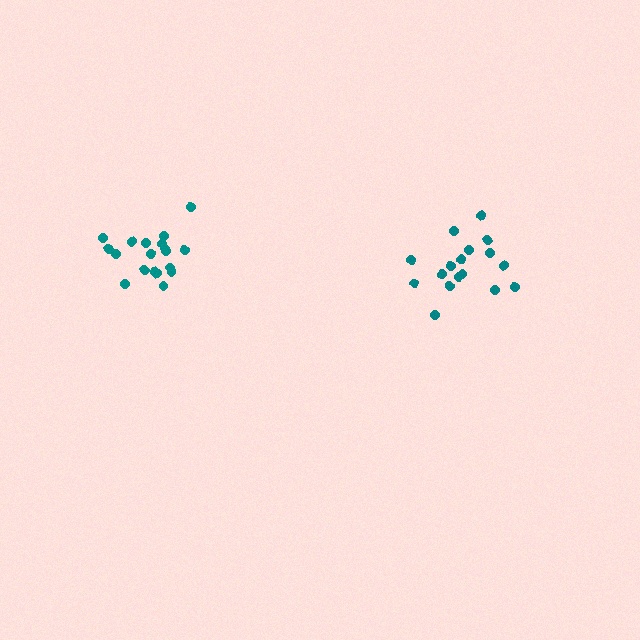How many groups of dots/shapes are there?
There are 2 groups.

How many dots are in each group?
Group 1: 19 dots, Group 2: 17 dots (36 total).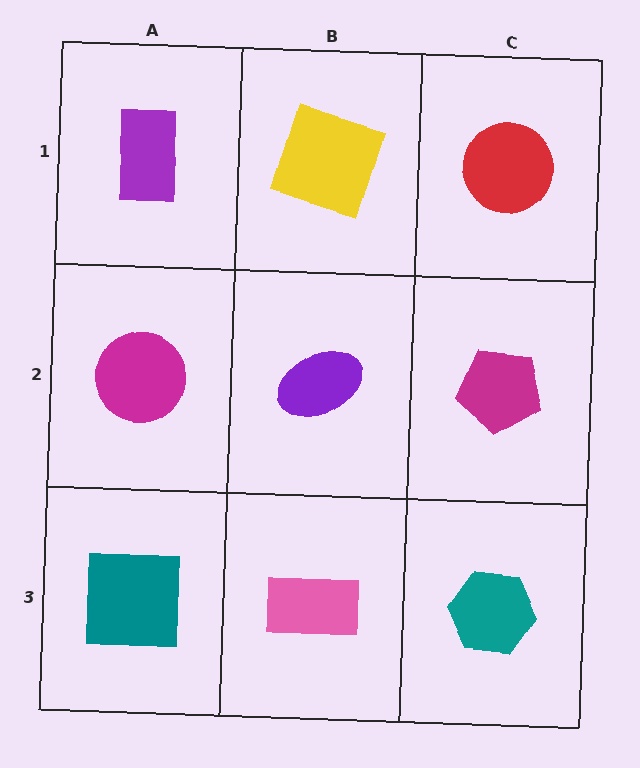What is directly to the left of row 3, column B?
A teal square.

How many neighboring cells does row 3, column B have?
3.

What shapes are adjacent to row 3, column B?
A purple ellipse (row 2, column B), a teal square (row 3, column A), a teal hexagon (row 3, column C).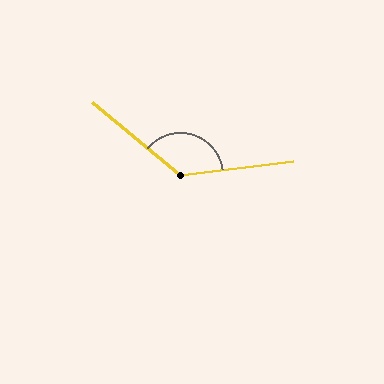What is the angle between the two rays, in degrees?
Approximately 133 degrees.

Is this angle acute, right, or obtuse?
It is obtuse.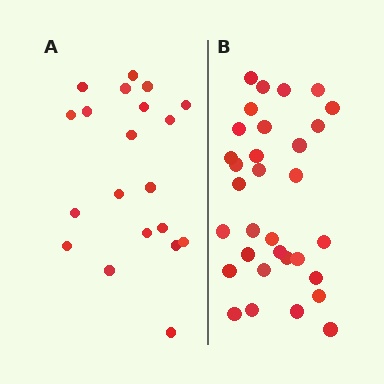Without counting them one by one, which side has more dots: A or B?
Region B (the right region) has more dots.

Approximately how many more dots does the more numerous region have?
Region B has roughly 12 or so more dots than region A.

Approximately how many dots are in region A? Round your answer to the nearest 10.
About 20 dots.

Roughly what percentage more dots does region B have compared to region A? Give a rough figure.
About 60% more.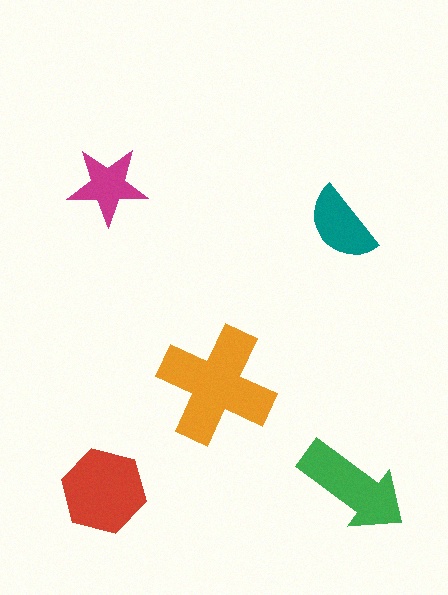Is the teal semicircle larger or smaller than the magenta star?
Larger.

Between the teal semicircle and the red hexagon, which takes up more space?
The red hexagon.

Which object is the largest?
The orange cross.